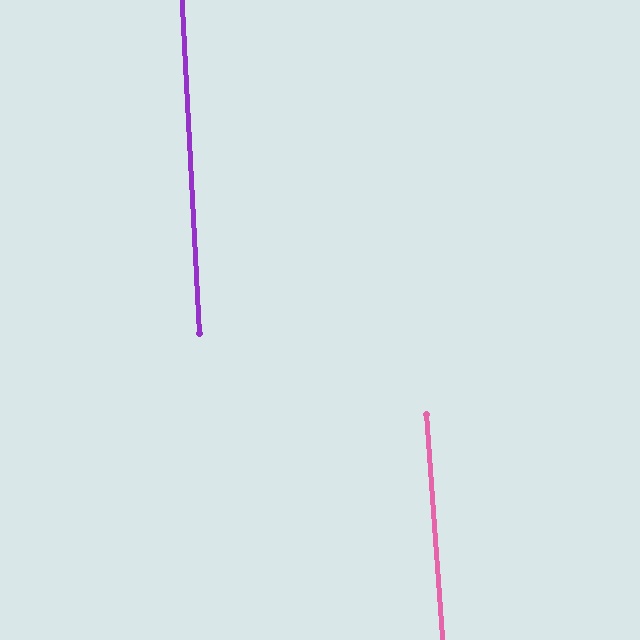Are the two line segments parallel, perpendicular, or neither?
Parallel — their directions differ by only 0.9°.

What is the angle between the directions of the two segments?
Approximately 1 degree.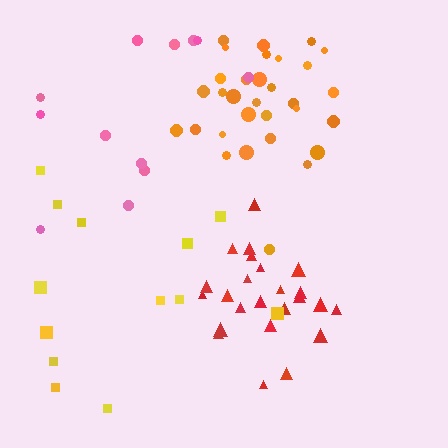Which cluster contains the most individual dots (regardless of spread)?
Orange (32).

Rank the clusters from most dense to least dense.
orange, red, yellow, pink.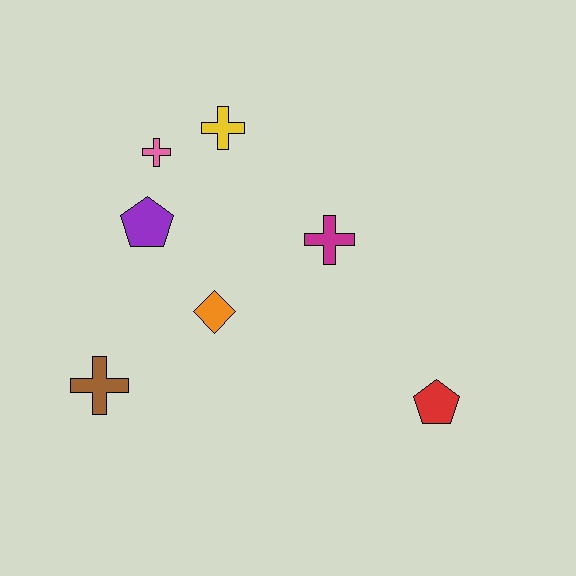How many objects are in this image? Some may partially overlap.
There are 7 objects.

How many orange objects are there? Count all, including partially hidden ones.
There is 1 orange object.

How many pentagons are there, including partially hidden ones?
There are 2 pentagons.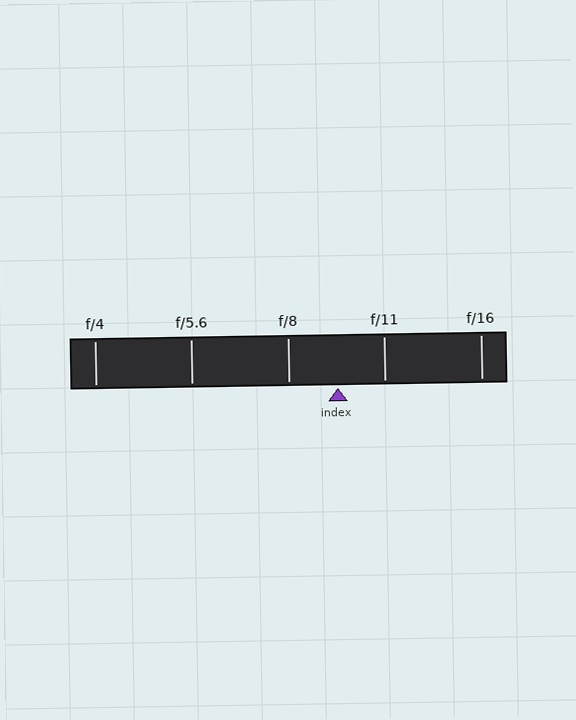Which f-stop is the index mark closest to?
The index mark is closest to f/11.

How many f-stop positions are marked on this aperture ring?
There are 5 f-stop positions marked.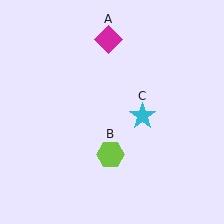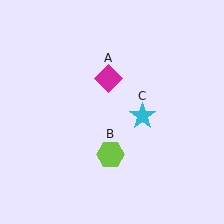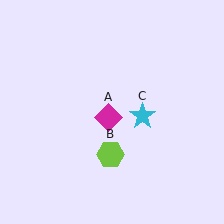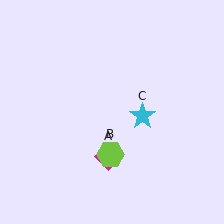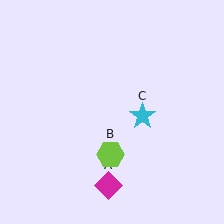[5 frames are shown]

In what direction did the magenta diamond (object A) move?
The magenta diamond (object A) moved down.